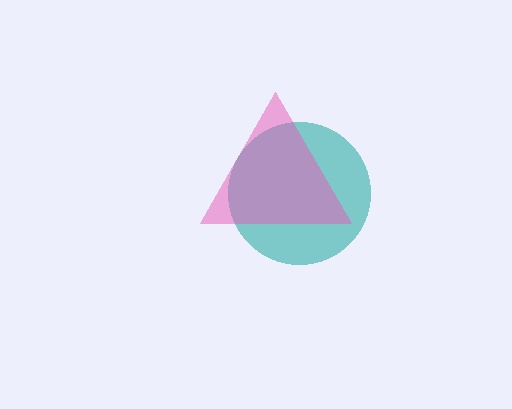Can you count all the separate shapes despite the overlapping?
Yes, there are 2 separate shapes.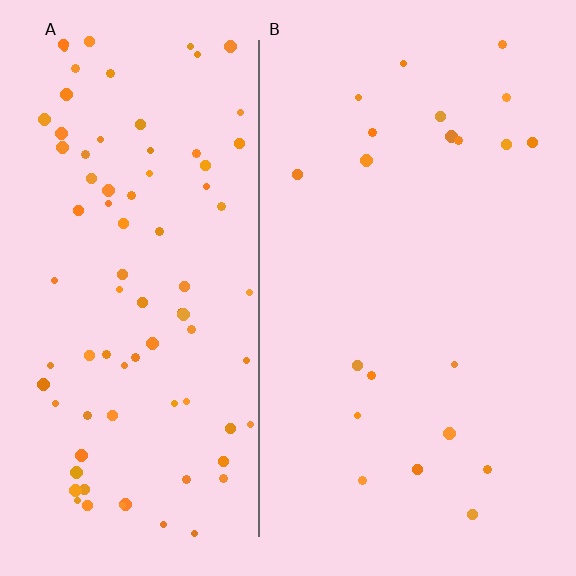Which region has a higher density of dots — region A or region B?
A (the left).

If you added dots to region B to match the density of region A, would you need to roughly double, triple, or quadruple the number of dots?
Approximately quadruple.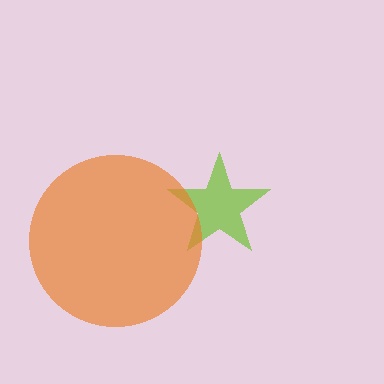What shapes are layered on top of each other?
The layered shapes are: a lime star, an orange circle.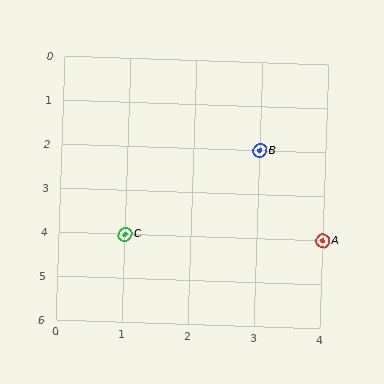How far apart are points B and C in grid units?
Points B and C are 2 columns and 2 rows apart (about 2.8 grid units diagonally).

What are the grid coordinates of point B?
Point B is at grid coordinates (3, 2).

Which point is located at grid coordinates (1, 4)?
Point C is at (1, 4).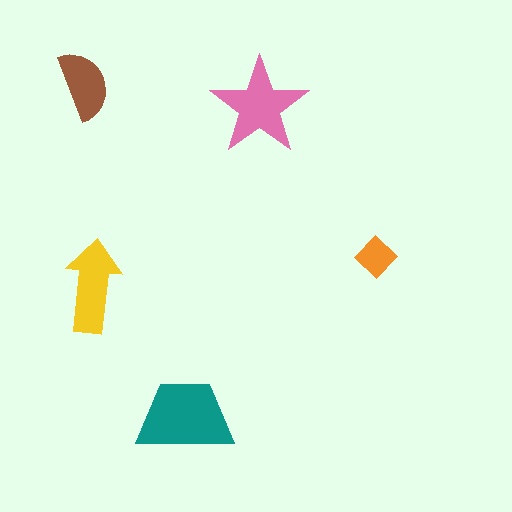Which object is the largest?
The teal trapezoid.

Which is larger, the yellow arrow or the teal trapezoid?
The teal trapezoid.